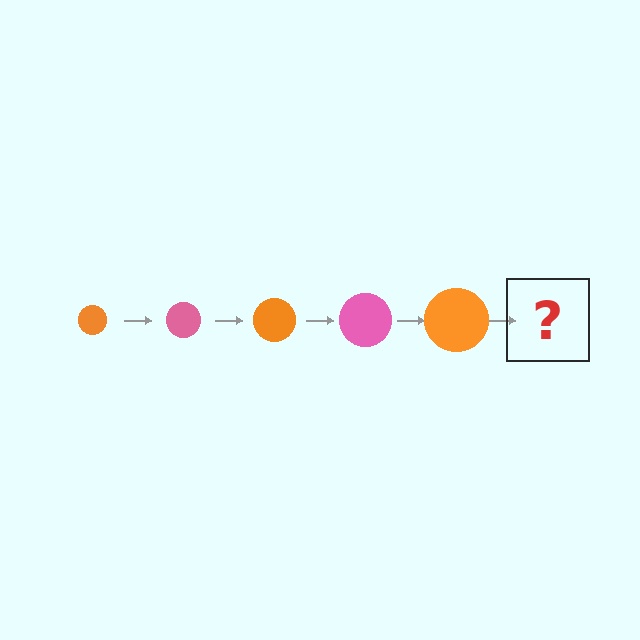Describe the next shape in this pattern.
It should be a pink circle, larger than the previous one.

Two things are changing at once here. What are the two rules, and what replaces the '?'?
The two rules are that the circle grows larger each step and the color cycles through orange and pink. The '?' should be a pink circle, larger than the previous one.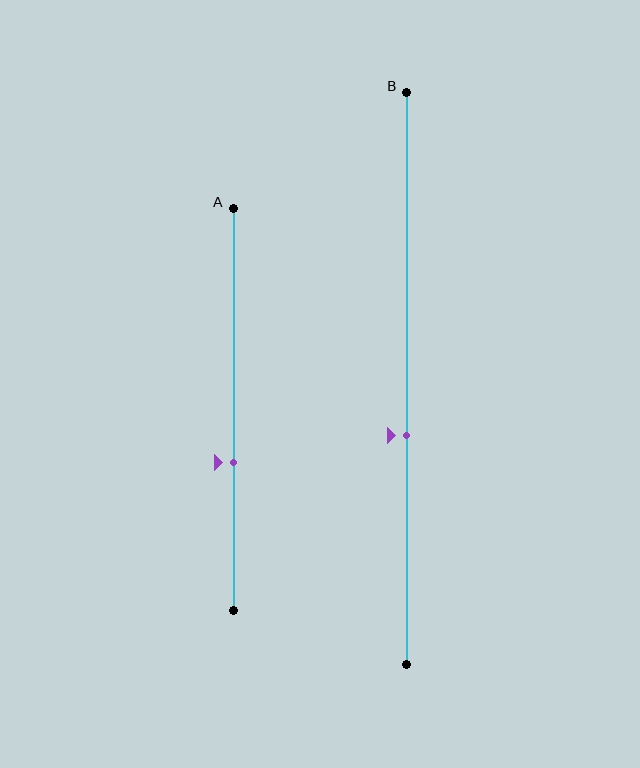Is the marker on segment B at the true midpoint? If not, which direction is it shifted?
No, the marker on segment B is shifted downward by about 10% of the segment length.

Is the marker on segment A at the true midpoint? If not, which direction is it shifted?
No, the marker on segment A is shifted downward by about 13% of the segment length.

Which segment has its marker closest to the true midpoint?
Segment B has its marker closest to the true midpoint.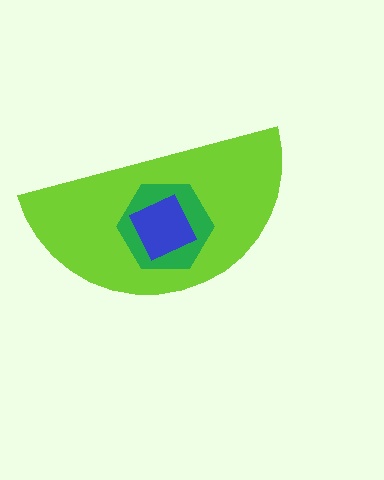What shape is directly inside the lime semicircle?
The green hexagon.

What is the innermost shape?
The blue square.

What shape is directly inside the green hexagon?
The blue square.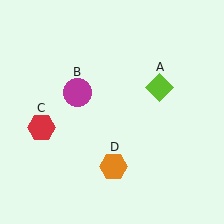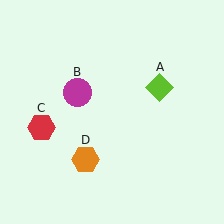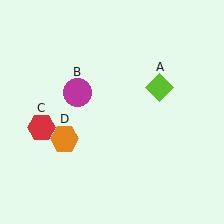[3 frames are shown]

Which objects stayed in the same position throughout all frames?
Lime diamond (object A) and magenta circle (object B) and red hexagon (object C) remained stationary.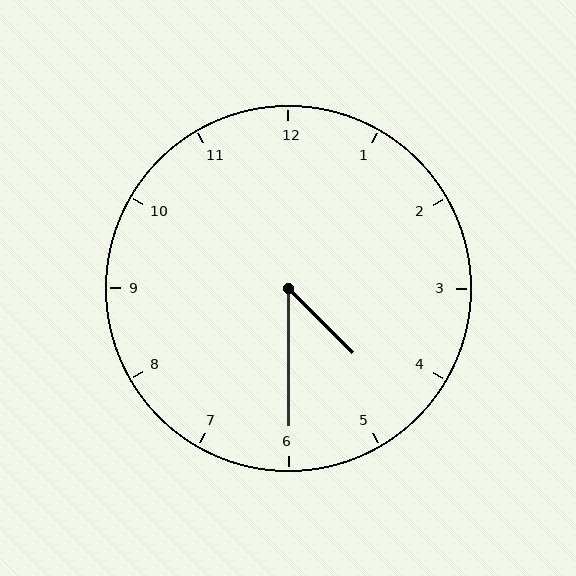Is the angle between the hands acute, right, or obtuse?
It is acute.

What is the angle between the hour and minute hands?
Approximately 45 degrees.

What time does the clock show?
4:30.